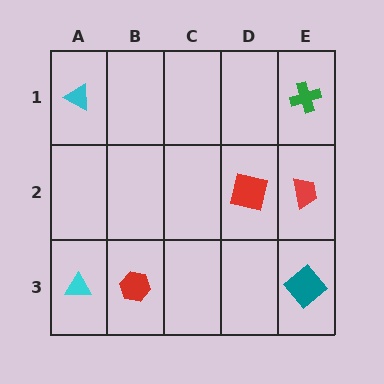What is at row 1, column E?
A green cross.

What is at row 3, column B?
A red hexagon.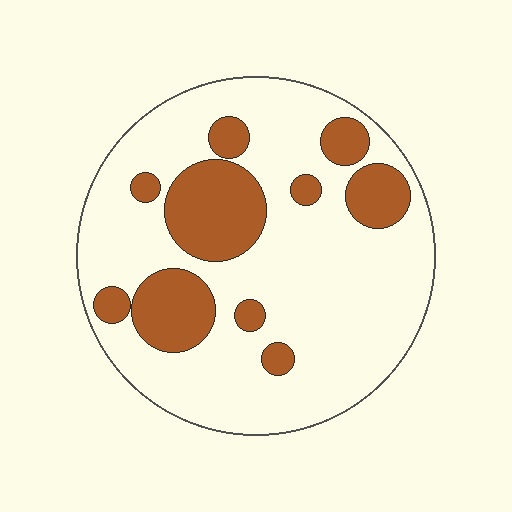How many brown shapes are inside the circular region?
10.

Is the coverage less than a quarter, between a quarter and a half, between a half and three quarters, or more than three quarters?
Less than a quarter.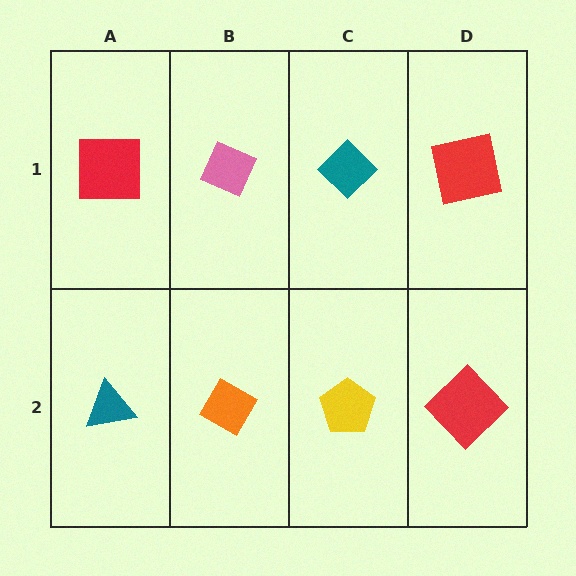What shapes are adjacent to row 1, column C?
A yellow pentagon (row 2, column C), a pink diamond (row 1, column B), a red square (row 1, column D).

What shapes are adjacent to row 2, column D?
A red square (row 1, column D), a yellow pentagon (row 2, column C).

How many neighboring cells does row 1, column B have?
3.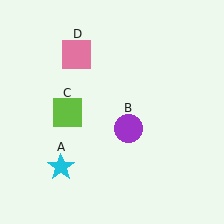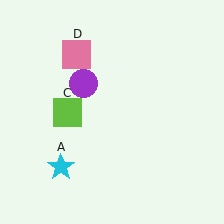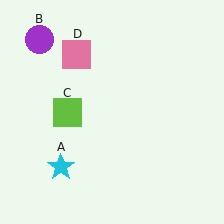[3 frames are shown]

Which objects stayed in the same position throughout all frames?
Cyan star (object A) and lime square (object C) and pink square (object D) remained stationary.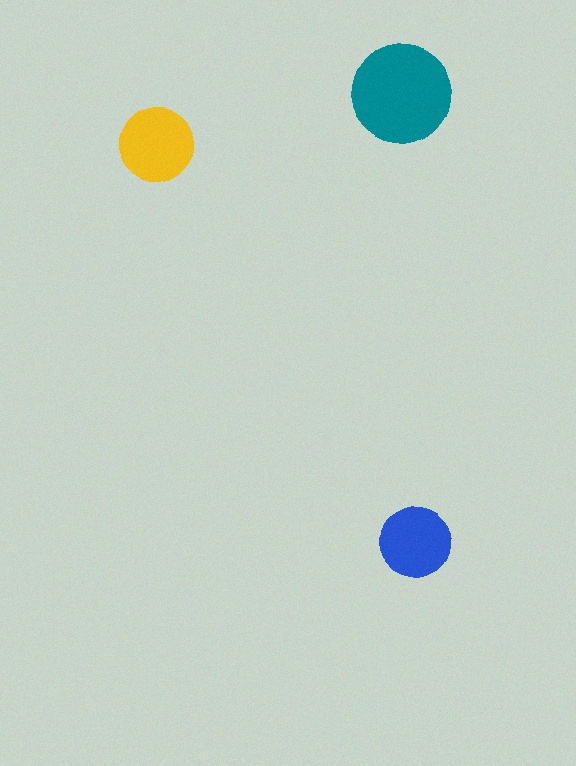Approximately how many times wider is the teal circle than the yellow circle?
About 1.5 times wider.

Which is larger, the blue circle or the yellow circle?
The yellow one.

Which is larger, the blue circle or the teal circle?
The teal one.